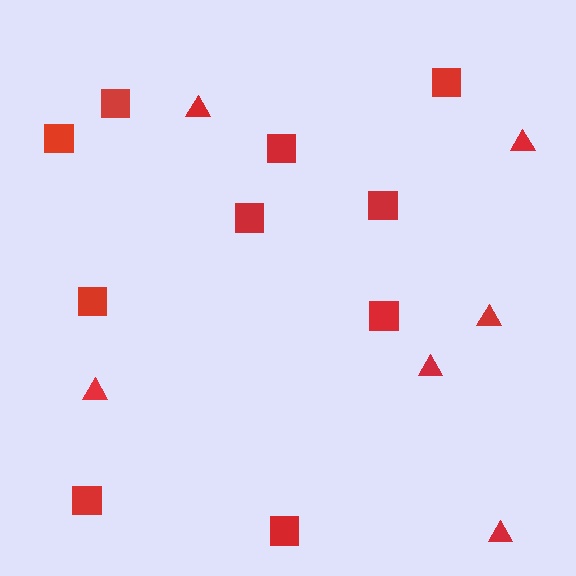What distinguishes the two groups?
There are 2 groups: one group of squares (10) and one group of triangles (6).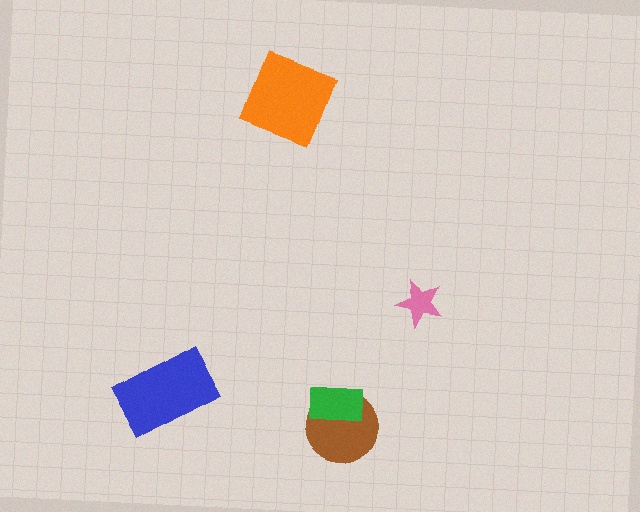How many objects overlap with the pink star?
0 objects overlap with the pink star.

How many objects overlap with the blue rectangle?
0 objects overlap with the blue rectangle.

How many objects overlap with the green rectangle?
1 object overlaps with the green rectangle.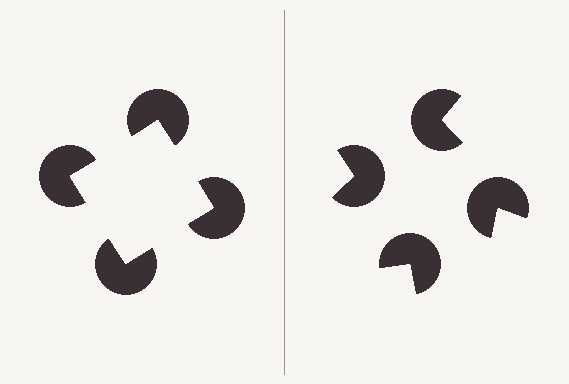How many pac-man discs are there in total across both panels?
8 — 4 on each side.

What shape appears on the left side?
An illusory square.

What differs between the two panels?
The pac-man discs are positioned identically on both sides; only the wedge orientations differ. On the left they align to a square; on the right they are misaligned.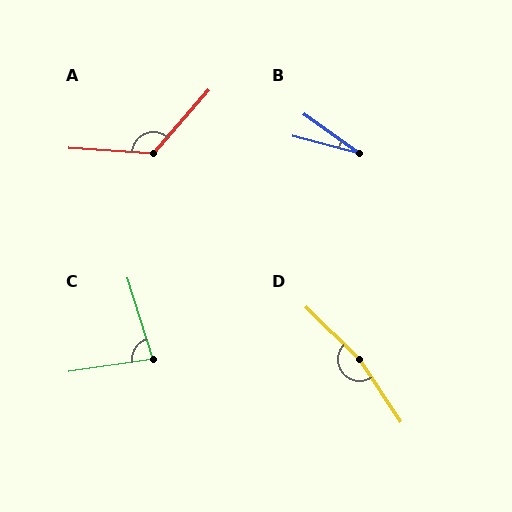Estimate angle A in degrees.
Approximately 127 degrees.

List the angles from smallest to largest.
B (21°), C (81°), A (127°), D (168°).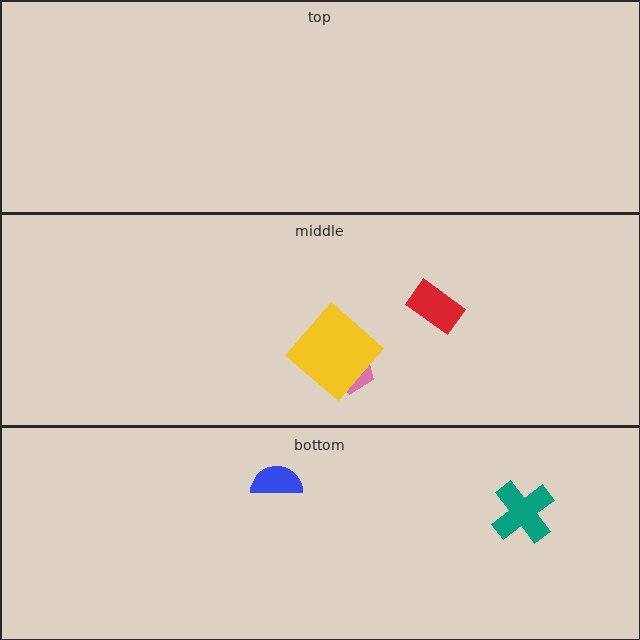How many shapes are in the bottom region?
2.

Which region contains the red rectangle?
The middle region.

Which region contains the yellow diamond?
The middle region.